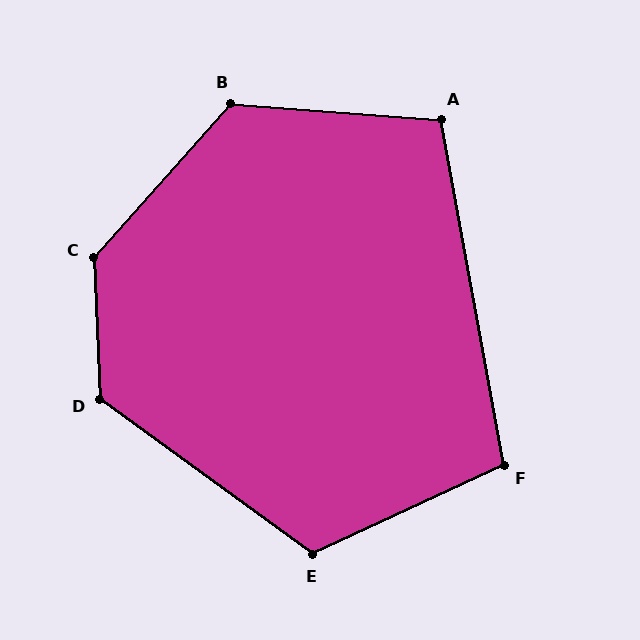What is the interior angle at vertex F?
Approximately 105 degrees (obtuse).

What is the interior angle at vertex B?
Approximately 127 degrees (obtuse).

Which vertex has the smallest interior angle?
A, at approximately 105 degrees.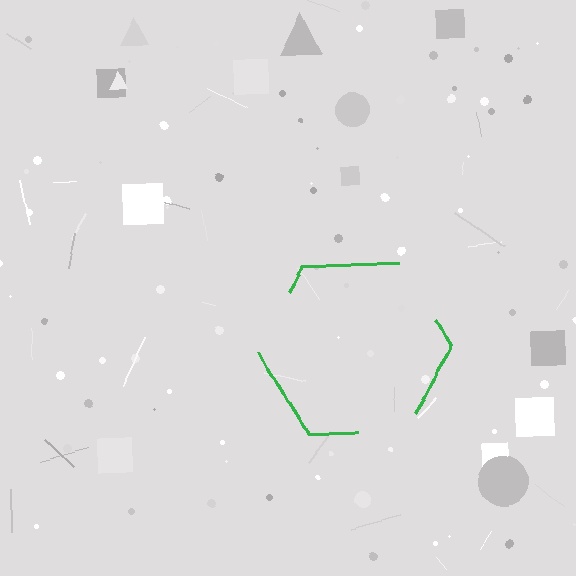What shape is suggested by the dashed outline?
The dashed outline suggests a hexagon.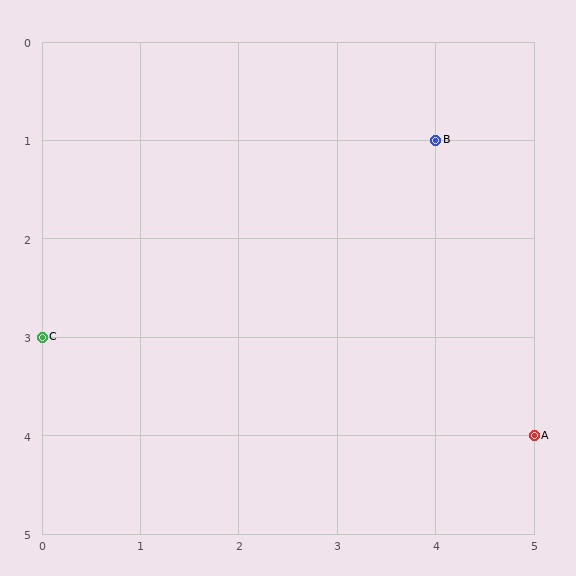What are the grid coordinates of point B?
Point B is at grid coordinates (4, 1).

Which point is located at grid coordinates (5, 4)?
Point A is at (5, 4).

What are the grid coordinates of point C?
Point C is at grid coordinates (0, 3).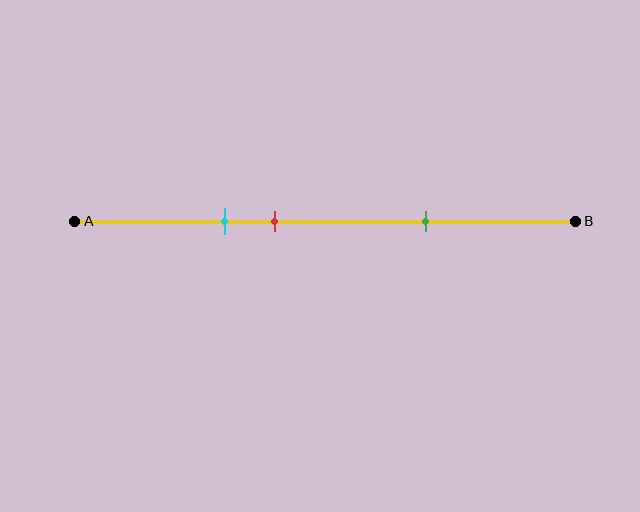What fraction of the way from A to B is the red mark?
The red mark is approximately 40% (0.4) of the way from A to B.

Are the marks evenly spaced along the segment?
No, the marks are not evenly spaced.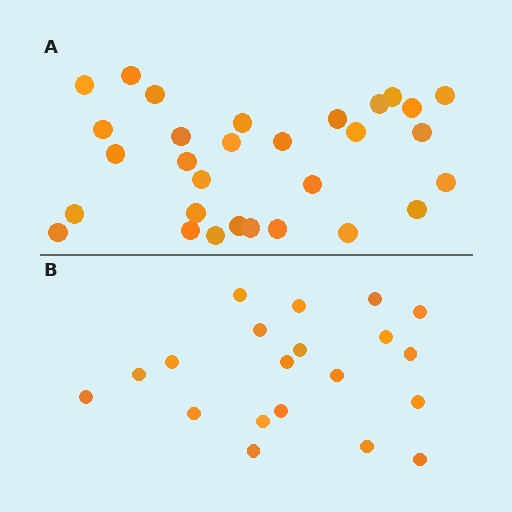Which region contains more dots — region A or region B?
Region A (the top region) has more dots.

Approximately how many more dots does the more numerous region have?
Region A has roughly 10 or so more dots than region B.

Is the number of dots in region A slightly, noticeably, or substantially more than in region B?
Region A has substantially more. The ratio is roughly 1.5 to 1.